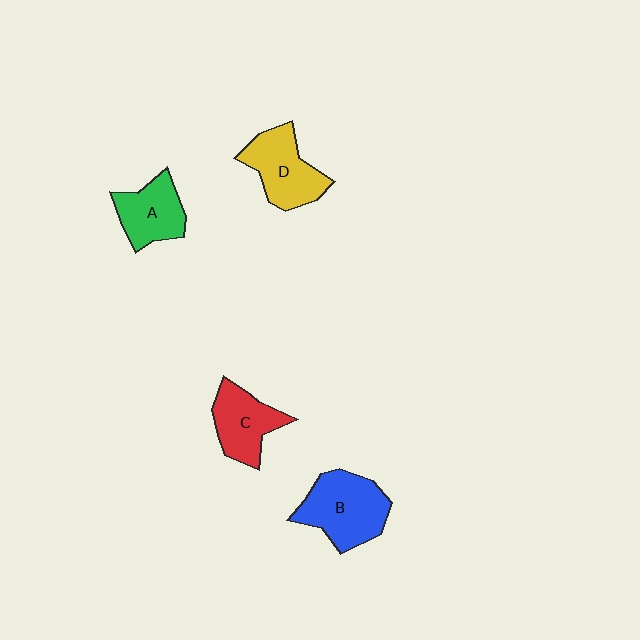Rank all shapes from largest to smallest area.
From largest to smallest: B (blue), D (yellow), C (red), A (green).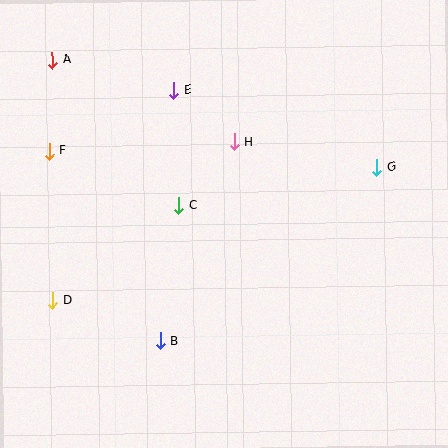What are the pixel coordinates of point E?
Point E is at (174, 90).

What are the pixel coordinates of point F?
Point F is at (49, 151).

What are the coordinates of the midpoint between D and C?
The midpoint between D and C is at (116, 253).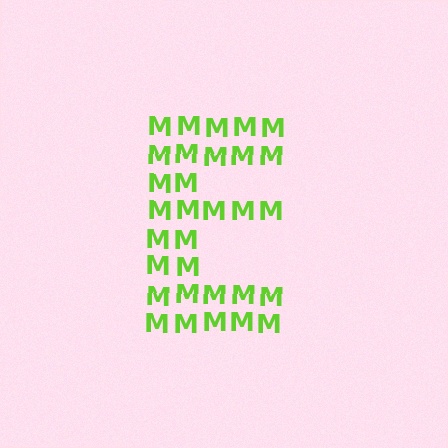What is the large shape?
The large shape is the letter E.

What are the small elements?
The small elements are letter M's.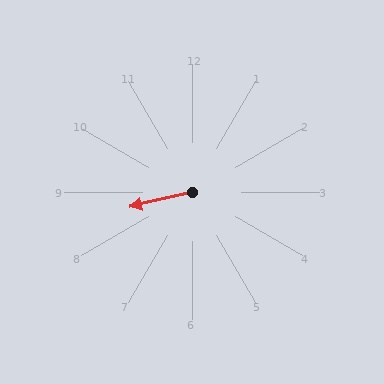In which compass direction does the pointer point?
West.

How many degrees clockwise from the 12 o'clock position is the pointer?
Approximately 257 degrees.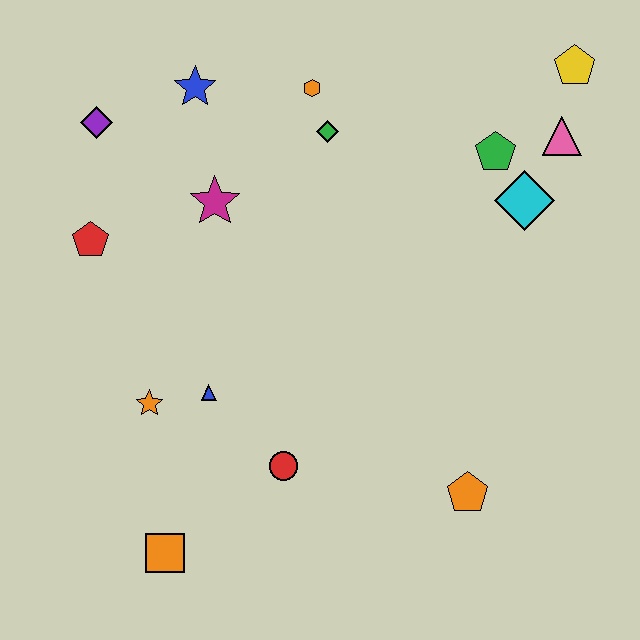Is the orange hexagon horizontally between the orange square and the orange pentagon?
Yes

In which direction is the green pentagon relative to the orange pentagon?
The green pentagon is above the orange pentagon.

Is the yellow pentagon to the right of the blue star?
Yes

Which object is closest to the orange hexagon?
The green diamond is closest to the orange hexagon.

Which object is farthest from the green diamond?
The orange square is farthest from the green diamond.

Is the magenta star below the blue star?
Yes